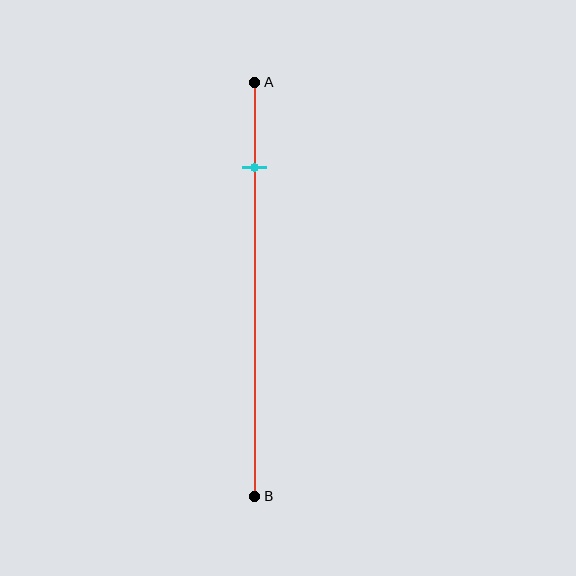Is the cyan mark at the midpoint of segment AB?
No, the mark is at about 20% from A, not at the 50% midpoint.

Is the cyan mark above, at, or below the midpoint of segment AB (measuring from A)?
The cyan mark is above the midpoint of segment AB.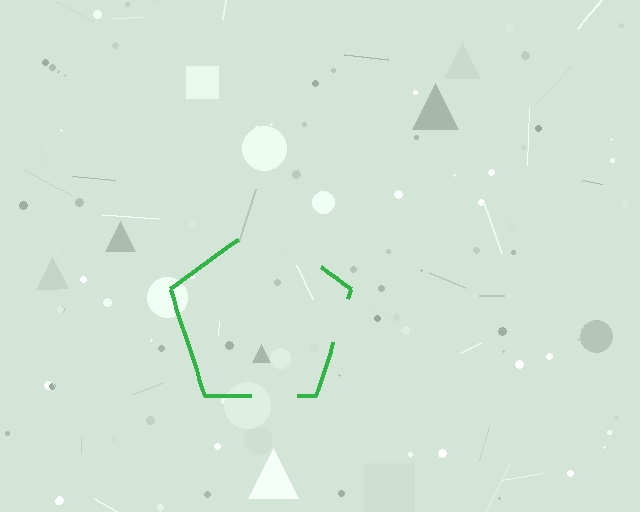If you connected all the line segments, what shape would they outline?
They would outline a pentagon.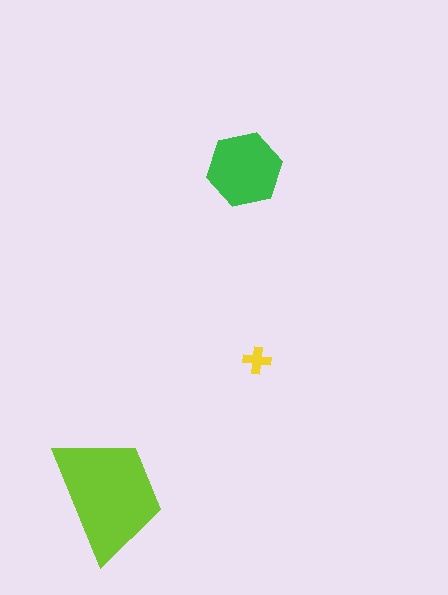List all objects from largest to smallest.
The lime trapezoid, the green hexagon, the yellow cross.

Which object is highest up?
The green hexagon is topmost.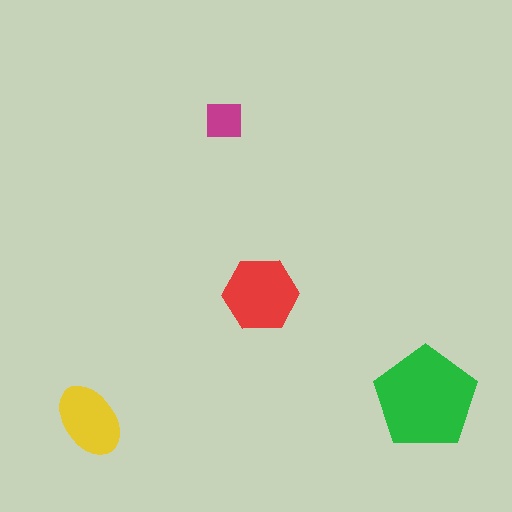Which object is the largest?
The green pentagon.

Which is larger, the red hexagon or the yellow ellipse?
The red hexagon.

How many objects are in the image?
There are 4 objects in the image.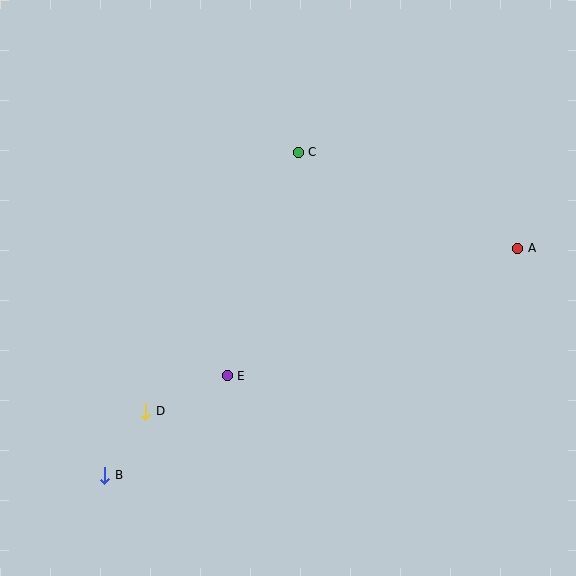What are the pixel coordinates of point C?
Point C is at (298, 152).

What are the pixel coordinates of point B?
Point B is at (105, 475).